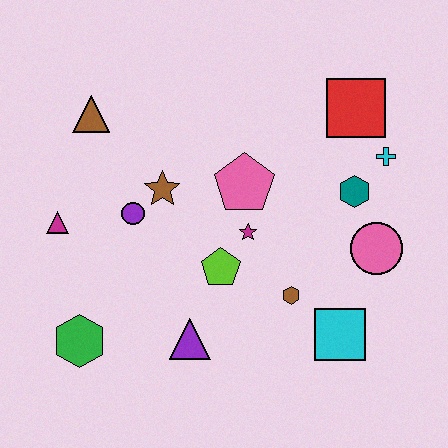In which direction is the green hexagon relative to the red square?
The green hexagon is to the left of the red square.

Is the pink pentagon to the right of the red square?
No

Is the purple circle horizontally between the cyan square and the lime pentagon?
No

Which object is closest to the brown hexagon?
The cyan square is closest to the brown hexagon.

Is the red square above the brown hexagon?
Yes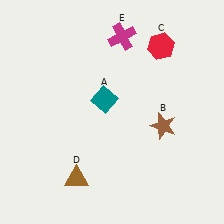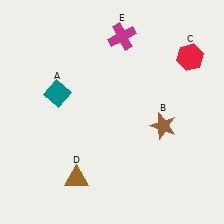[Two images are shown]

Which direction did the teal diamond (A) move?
The teal diamond (A) moved left.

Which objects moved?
The objects that moved are: the teal diamond (A), the red hexagon (C).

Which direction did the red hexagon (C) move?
The red hexagon (C) moved right.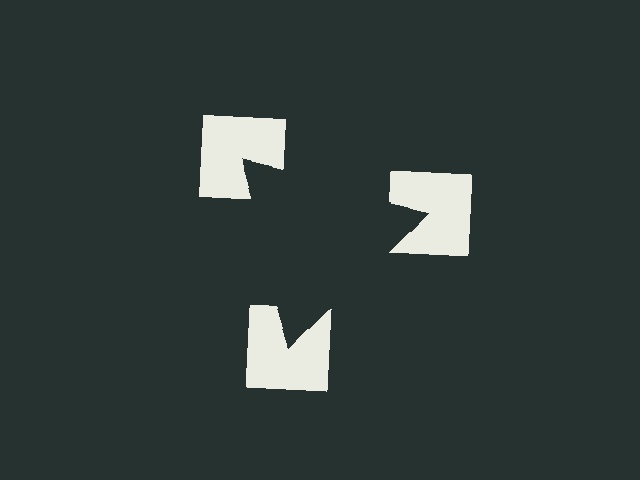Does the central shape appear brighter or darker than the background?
It typically appears slightly darker than the background, even though no actual brightness change is drawn.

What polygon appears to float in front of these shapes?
An illusory triangle — its edges are inferred from the aligned wedge cuts in the notched squares, not physically drawn.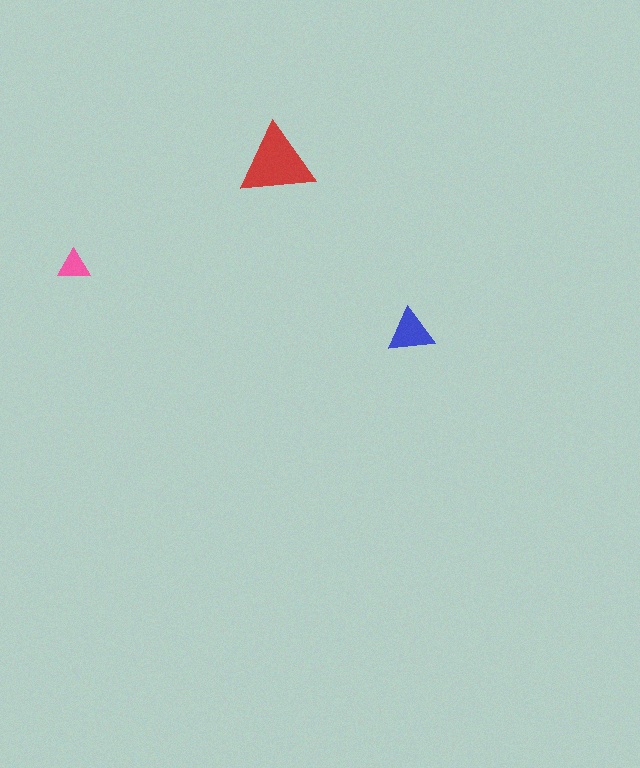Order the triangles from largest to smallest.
the red one, the blue one, the pink one.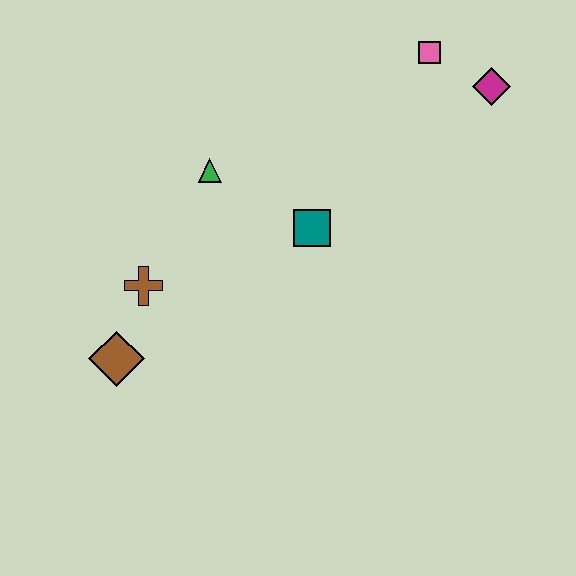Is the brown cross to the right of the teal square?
No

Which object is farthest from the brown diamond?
The magenta diamond is farthest from the brown diamond.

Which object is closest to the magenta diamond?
The pink square is closest to the magenta diamond.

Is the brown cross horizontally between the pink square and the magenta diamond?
No